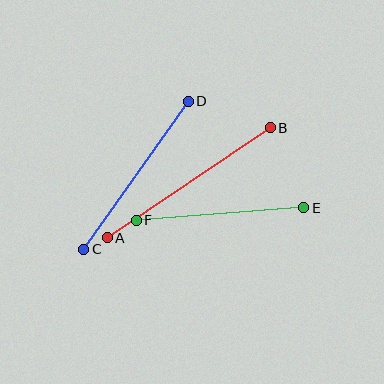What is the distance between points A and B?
The distance is approximately 197 pixels.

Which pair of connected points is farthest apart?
Points A and B are farthest apart.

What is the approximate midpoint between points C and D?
The midpoint is at approximately (136, 175) pixels.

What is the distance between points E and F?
The distance is approximately 168 pixels.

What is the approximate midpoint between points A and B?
The midpoint is at approximately (189, 183) pixels.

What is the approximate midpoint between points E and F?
The midpoint is at approximately (220, 214) pixels.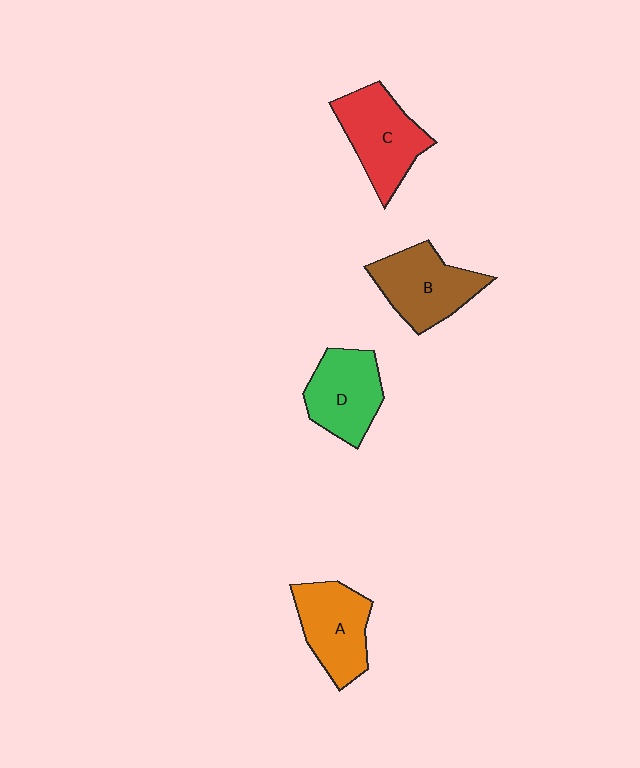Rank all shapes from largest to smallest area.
From largest to smallest: C (red), B (brown), A (orange), D (green).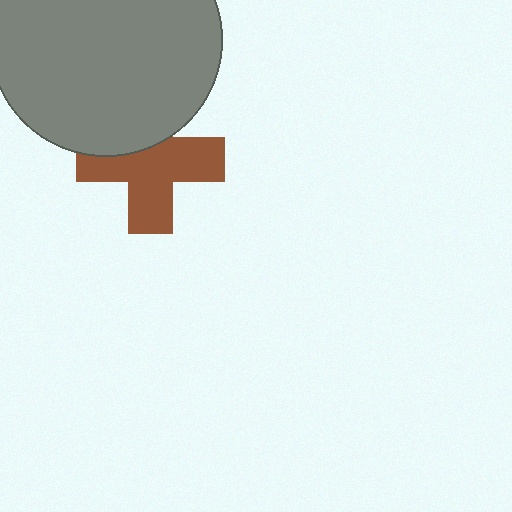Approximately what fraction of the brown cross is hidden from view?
Roughly 33% of the brown cross is hidden behind the gray circle.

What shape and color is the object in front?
The object in front is a gray circle.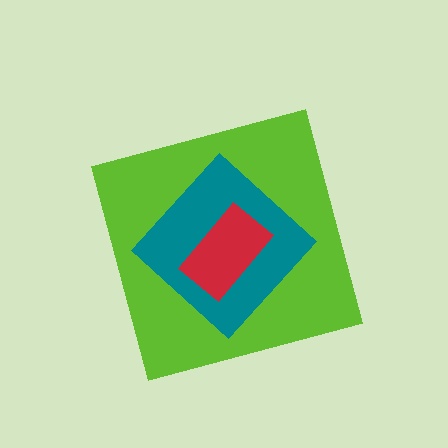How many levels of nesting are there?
3.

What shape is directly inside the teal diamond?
The red rectangle.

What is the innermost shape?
The red rectangle.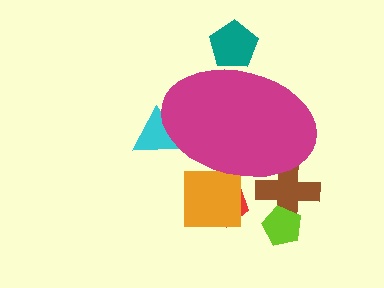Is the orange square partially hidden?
Yes, the orange square is partially hidden behind the magenta ellipse.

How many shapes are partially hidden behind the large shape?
5 shapes are partially hidden.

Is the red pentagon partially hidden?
Yes, the red pentagon is partially hidden behind the magenta ellipse.